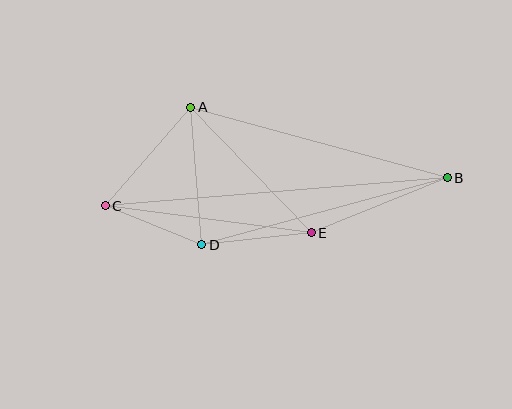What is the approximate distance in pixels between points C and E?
The distance between C and E is approximately 207 pixels.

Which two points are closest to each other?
Points C and D are closest to each other.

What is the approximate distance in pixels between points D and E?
The distance between D and E is approximately 110 pixels.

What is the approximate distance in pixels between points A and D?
The distance between A and D is approximately 138 pixels.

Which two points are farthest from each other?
Points B and C are farthest from each other.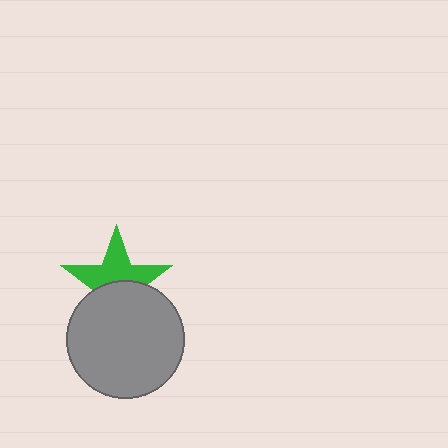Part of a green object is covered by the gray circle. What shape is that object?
It is a star.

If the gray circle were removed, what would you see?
You would see the complete green star.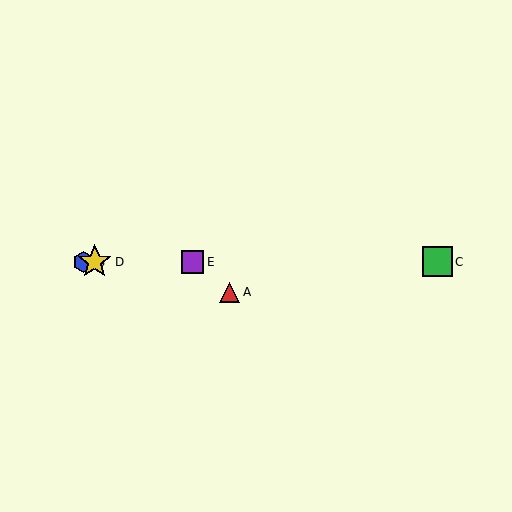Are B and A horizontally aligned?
No, B is at y≈262 and A is at y≈292.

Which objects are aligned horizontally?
Objects B, C, D, E are aligned horizontally.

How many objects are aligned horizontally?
4 objects (B, C, D, E) are aligned horizontally.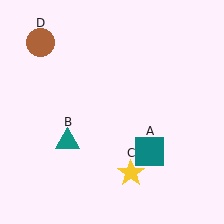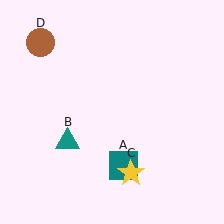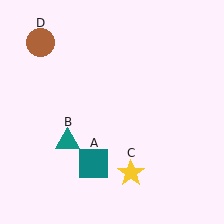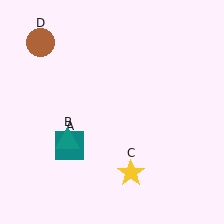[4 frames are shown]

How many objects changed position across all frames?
1 object changed position: teal square (object A).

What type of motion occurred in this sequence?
The teal square (object A) rotated clockwise around the center of the scene.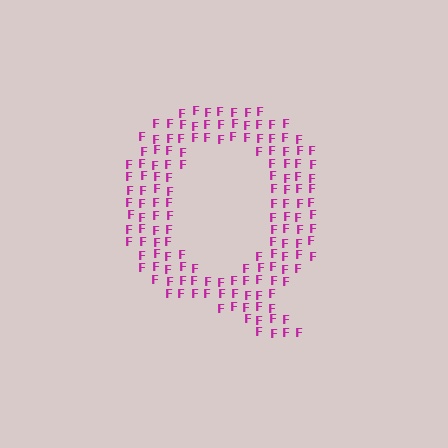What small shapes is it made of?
It is made of small letter F's.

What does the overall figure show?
The overall figure shows the letter Q.